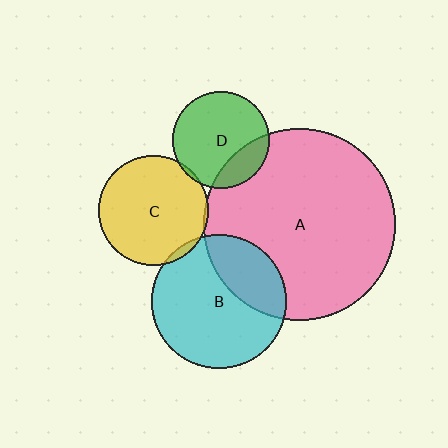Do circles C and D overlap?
Yes.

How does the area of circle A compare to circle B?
Approximately 2.0 times.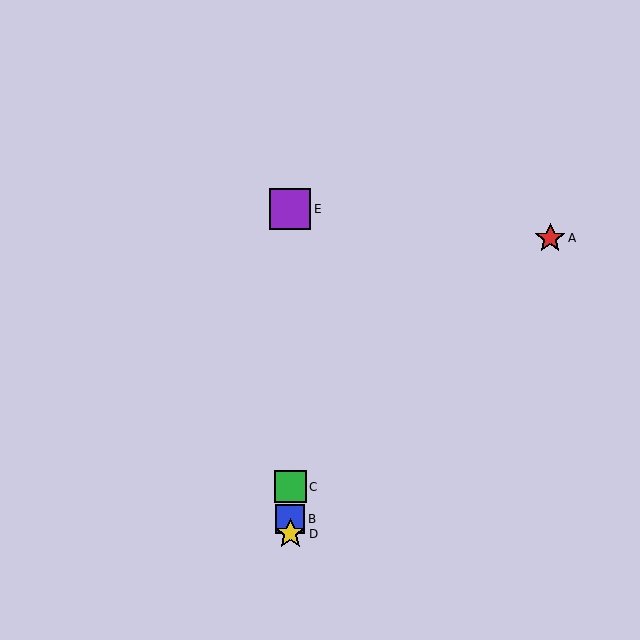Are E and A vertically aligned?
No, E is at x≈290 and A is at x≈550.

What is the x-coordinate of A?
Object A is at x≈550.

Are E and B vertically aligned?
Yes, both are at x≈290.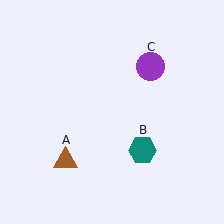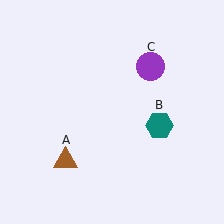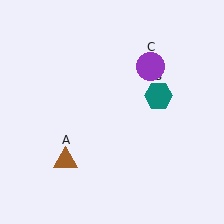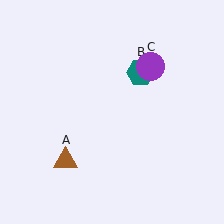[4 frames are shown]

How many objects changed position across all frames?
1 object changed position: teal hexagon (object B).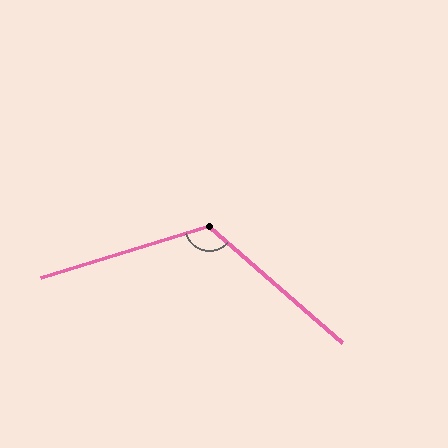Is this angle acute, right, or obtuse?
It is obtuse.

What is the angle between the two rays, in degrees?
Approximately 122 degrees.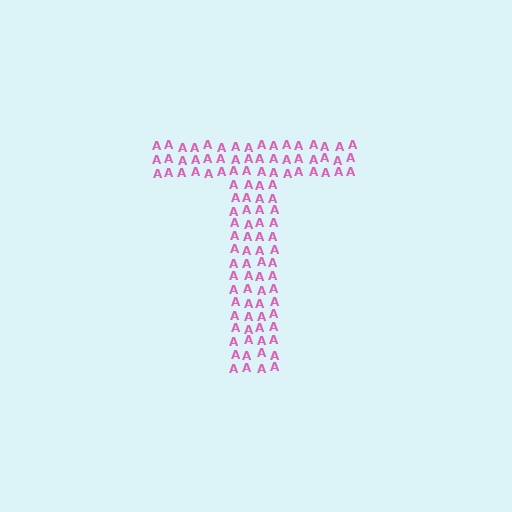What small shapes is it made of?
It is made of small letter A's.